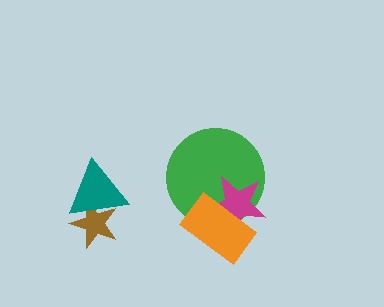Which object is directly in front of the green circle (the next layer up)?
The magenta star is directly in front of the green circle.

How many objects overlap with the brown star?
1 object overlaps with the brown star.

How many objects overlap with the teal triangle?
1 object overlaps with the teal triangle.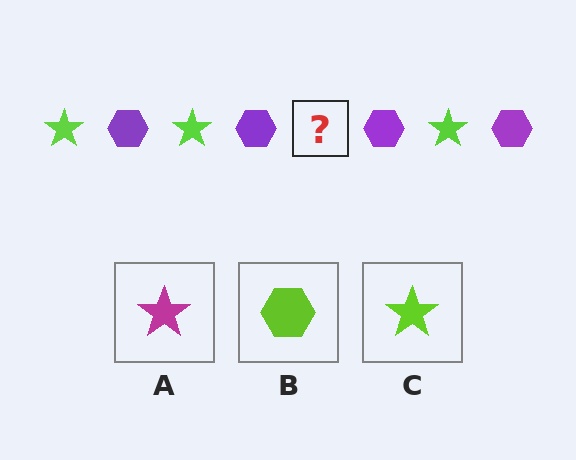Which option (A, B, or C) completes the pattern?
C.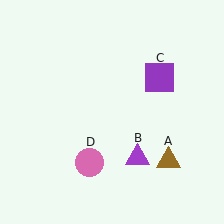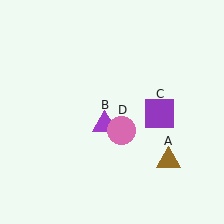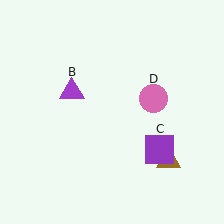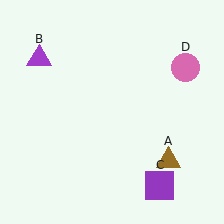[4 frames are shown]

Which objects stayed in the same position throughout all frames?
Brown triangle (object A) remained stationary.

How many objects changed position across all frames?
3 objects changed position: purple triangle (object B), purple square (object C), pink circle (object D).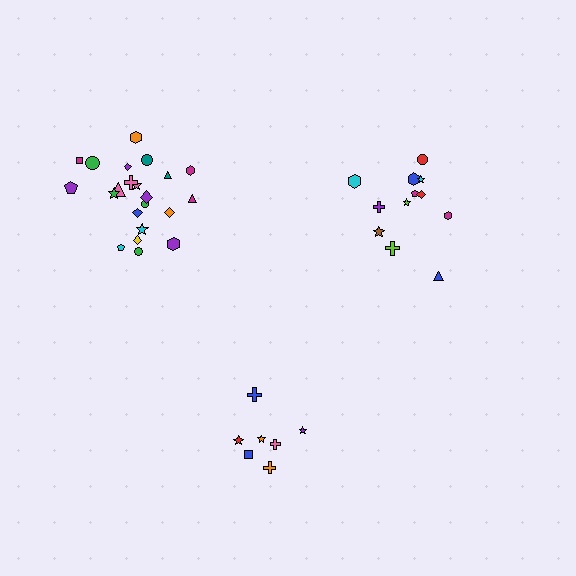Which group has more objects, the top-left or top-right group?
The top-left group.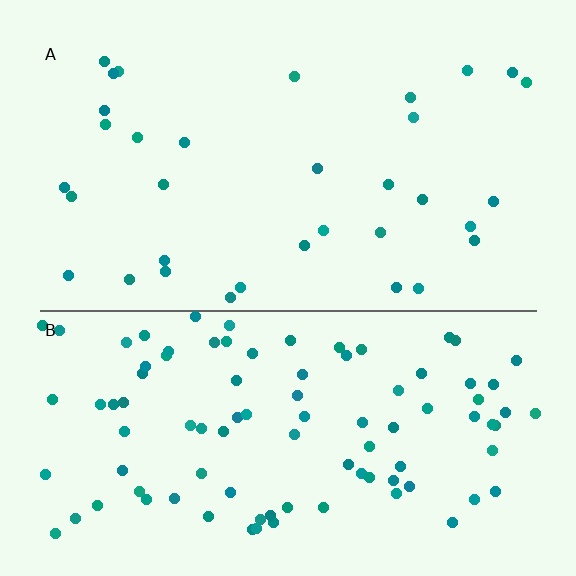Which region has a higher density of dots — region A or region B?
B (the bottom).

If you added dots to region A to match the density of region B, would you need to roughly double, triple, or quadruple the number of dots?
Approximately triple.